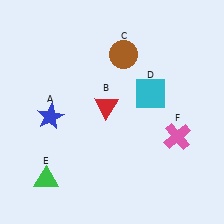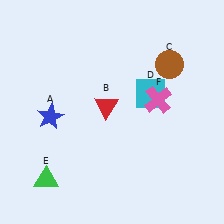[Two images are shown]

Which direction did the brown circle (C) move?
The brown circle (C) moved right.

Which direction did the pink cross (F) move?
The pink cross (F) moved up.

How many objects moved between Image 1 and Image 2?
2 objects moved between the two images.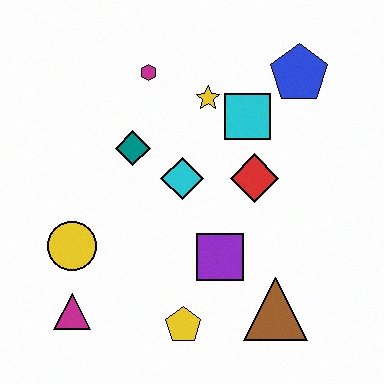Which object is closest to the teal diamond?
The cyan diamond is closest to the teal diamond.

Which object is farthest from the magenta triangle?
The blue pentagon is farthest from the magenta triangle.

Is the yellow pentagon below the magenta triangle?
Yes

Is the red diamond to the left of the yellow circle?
No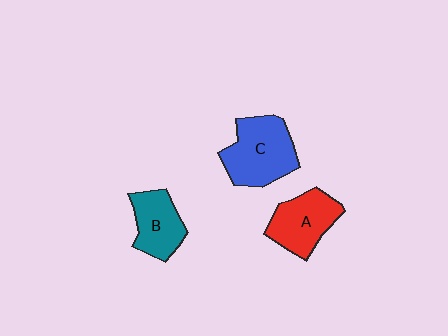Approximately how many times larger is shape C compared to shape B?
Approximately 1.4 times.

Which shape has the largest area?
Shape C (blue).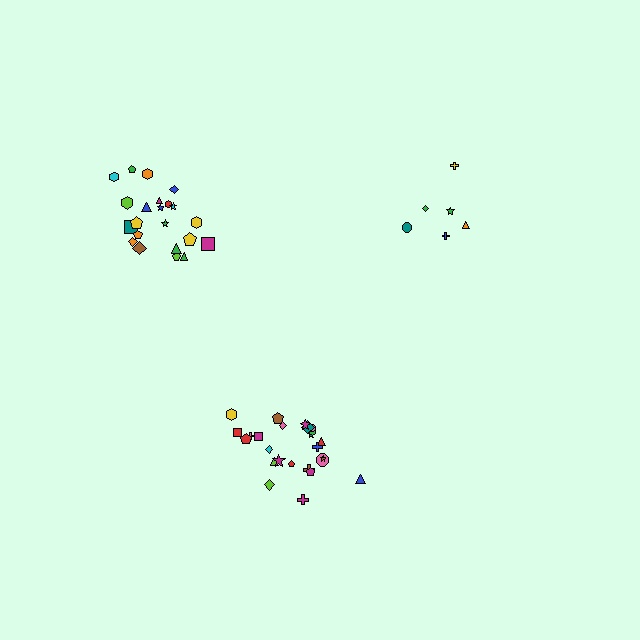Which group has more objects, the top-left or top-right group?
The top-left group.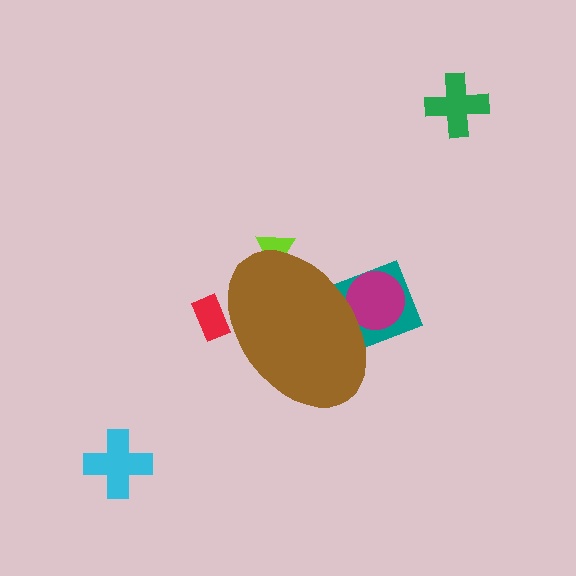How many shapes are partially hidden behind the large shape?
4 shapes are partially hidden.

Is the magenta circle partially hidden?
Yes, the magenta circle is partially hidden behind the brown ellipse.